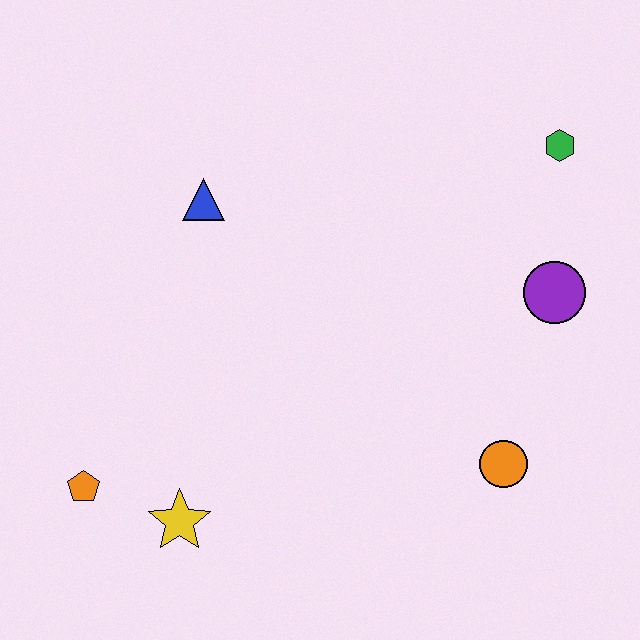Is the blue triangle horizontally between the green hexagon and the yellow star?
Yes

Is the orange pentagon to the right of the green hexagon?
No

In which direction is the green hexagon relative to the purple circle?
The green hexagon is above the purple circle.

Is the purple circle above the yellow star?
Yes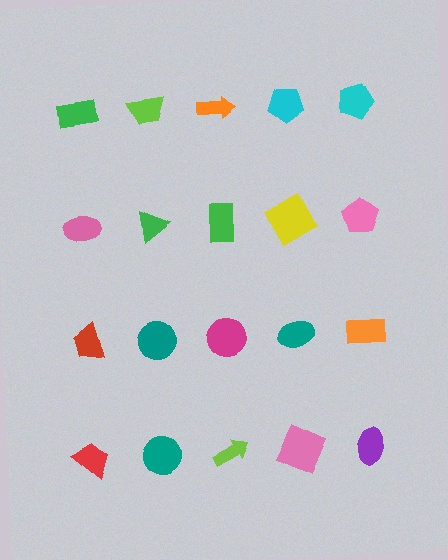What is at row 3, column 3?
A magenta circle.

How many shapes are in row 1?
5 shapes.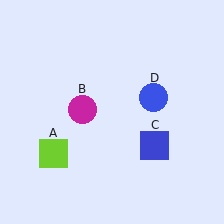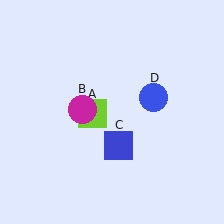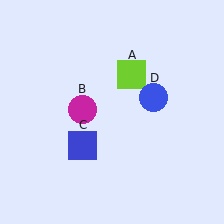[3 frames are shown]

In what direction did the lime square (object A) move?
The lime square (object A) moved up and to the right.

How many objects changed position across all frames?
2 objects changed position: lime square (object A), blue square (object C).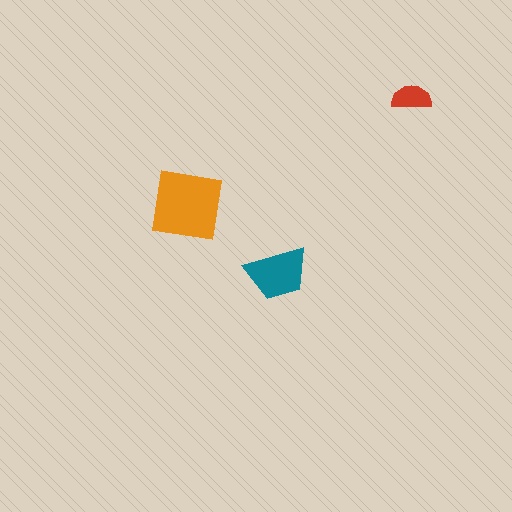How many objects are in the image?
There are 3 objects in the image.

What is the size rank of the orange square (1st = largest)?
1st.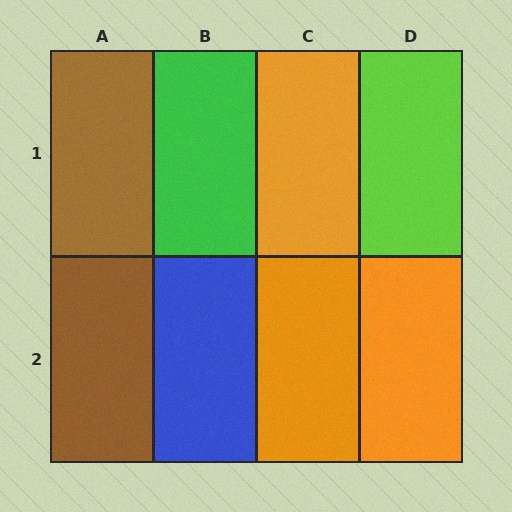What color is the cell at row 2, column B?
Blue.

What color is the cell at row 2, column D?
Orange.